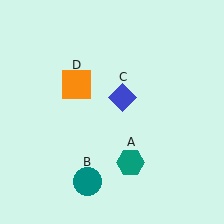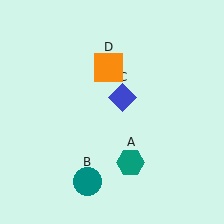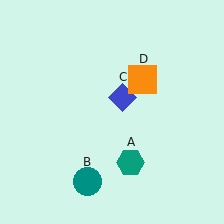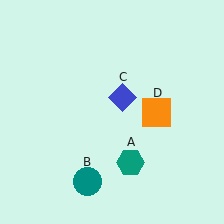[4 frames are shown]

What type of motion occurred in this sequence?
The orange square (object D) rotated clockwise around the center of the scene.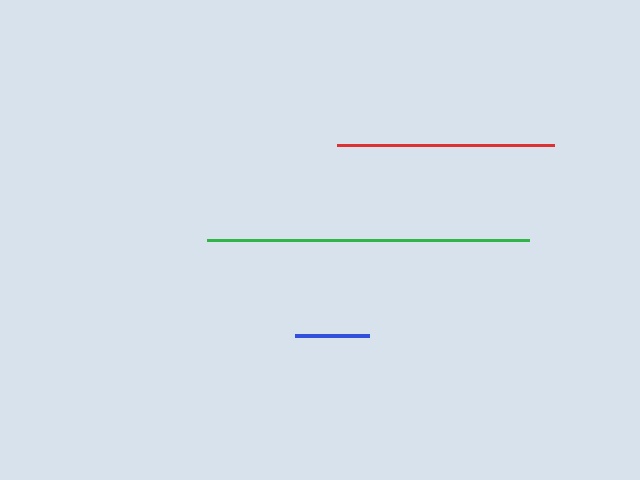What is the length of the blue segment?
The blue segment is approximately 75 pixels long.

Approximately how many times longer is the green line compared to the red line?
The green line is approximately 1.5 times the length of the red line.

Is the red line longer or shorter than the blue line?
The red line is longer than the blue line.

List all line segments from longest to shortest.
From longest to shortest: green, red, blue.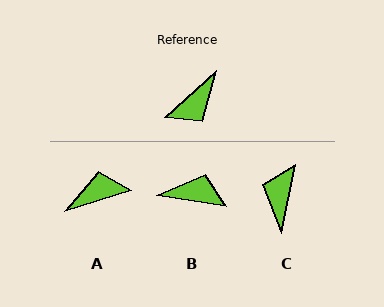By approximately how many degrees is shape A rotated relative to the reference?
Approximately 155 degrees counter-clockwise.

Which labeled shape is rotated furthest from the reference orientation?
A, about 155 degrees away.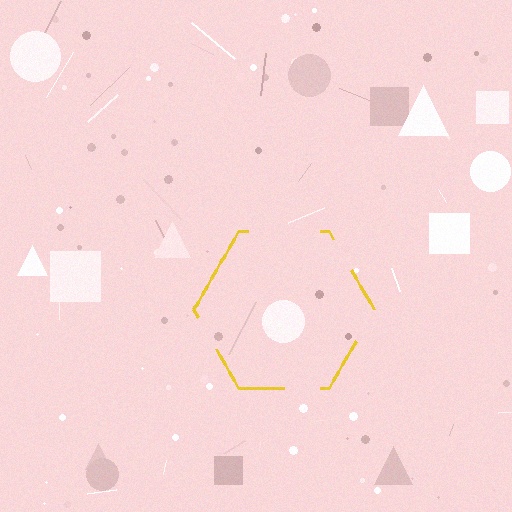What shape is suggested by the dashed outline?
The dashed outline suggests a hexagon.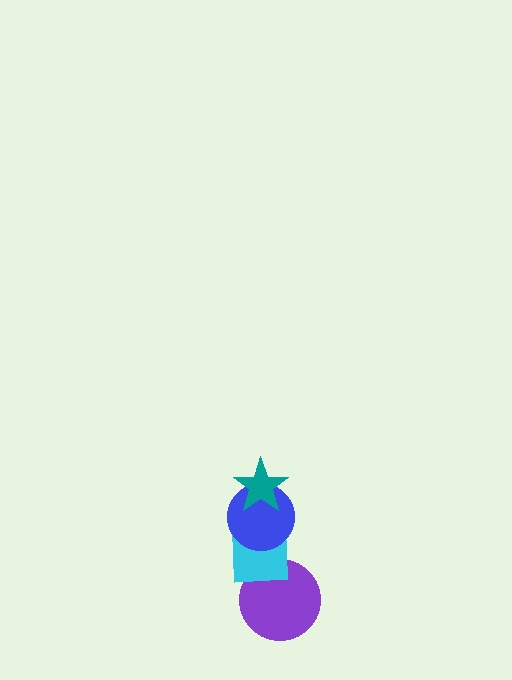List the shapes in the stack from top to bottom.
From top to bottom: the teal star, the blue circle, the cyan square, the purple circle.